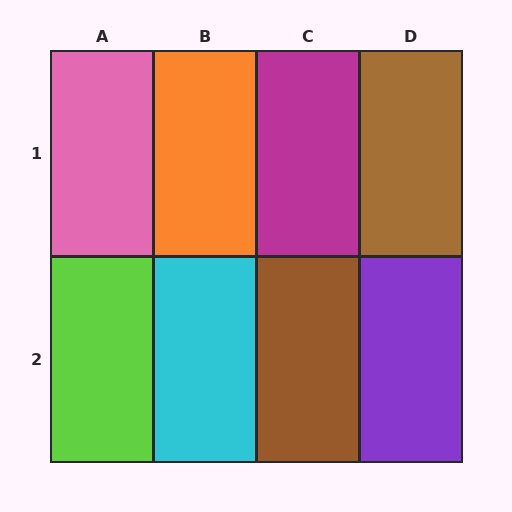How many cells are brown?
2 cells are brown.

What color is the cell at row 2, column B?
Cyan.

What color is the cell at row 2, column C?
Brown.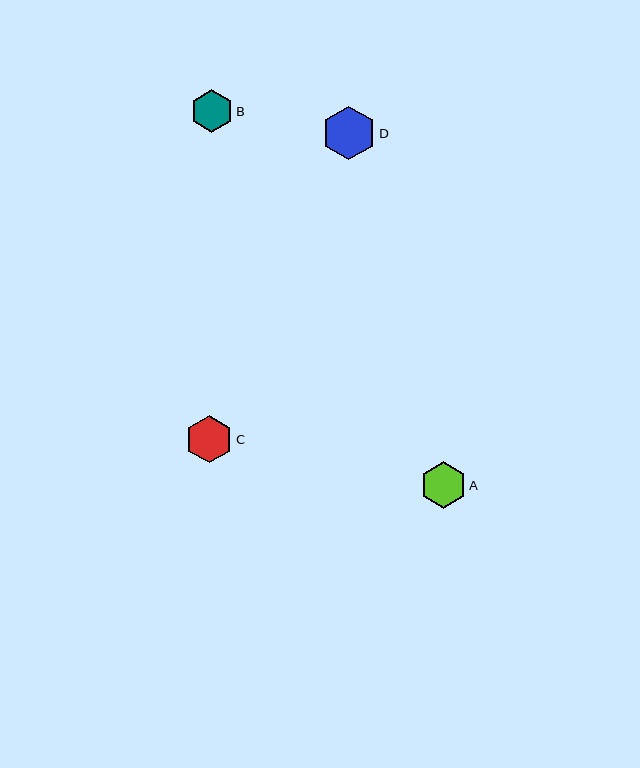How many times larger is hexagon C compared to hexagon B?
Hexagon C is approximately 1.1 times the size of hexagon B.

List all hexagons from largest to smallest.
From largest to smallest: D, C, A, B.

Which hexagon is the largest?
Hexagon D is the largest with a size of approximately 54 pixels.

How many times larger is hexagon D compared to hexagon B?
Hexagon D is approximately 1.3 times the size of hexagon B.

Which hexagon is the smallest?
Hexagon B is the smallest with a size of approximately 43 pixels.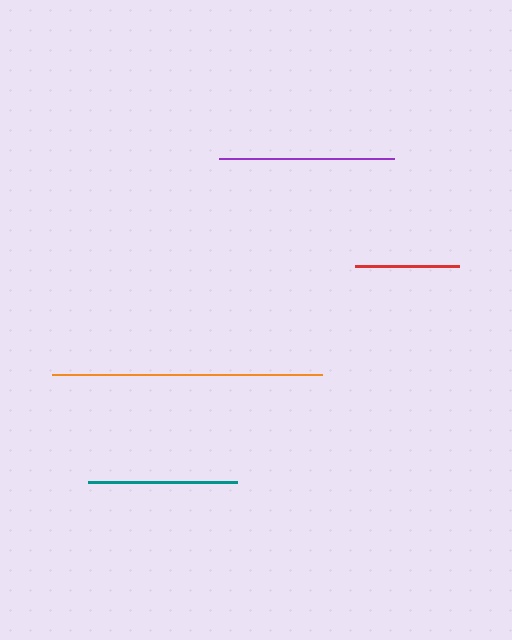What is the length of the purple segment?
The purple segment is approximately 174 pixels long.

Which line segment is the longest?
The orange line is the longest at approximately 271 pixels.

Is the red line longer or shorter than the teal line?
The teal line is longer than the red line.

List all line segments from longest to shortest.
From longest to shortest: orange, purple, teal, red.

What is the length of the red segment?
The red segment is approximately 104 pixels long.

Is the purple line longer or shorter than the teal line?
The purple line is longer than the teal line.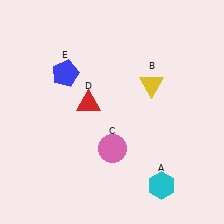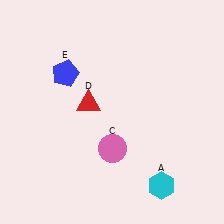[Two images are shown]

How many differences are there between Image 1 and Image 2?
There is 1 difference between the two images.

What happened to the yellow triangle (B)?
The yellow triangle (B) was removed in Image 2. It was in the top-right area of Image 1.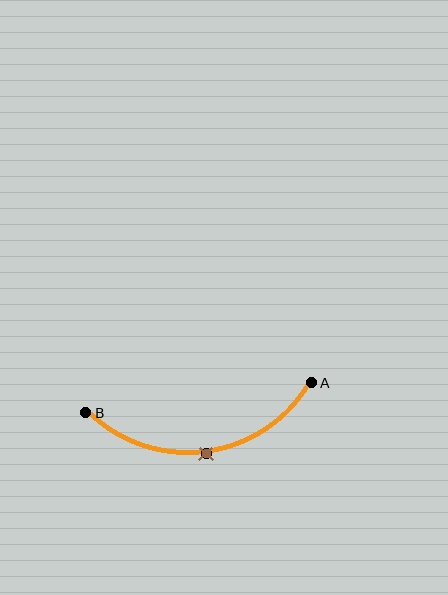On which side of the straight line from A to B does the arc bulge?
The arc bulges below the straight line connecting A and B.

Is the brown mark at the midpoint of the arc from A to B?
Yes. The brown mark lies on the arc at equal arc-length from both A and B — it is the arc midpoint.